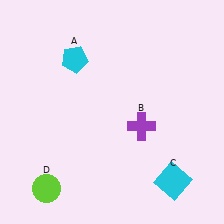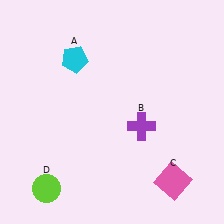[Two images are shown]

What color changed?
The square (C) changed from cyan in Image 1 to pink in Image 2.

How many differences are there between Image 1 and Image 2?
There is 1 difference between the two images.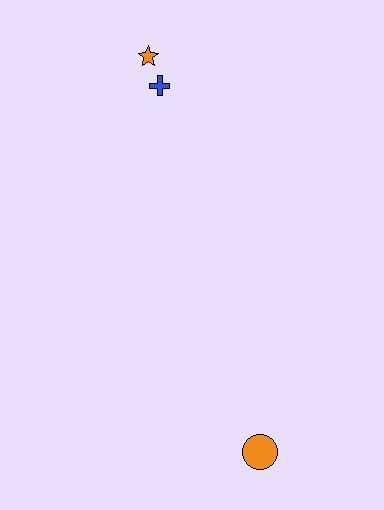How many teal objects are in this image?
There are no teal objects.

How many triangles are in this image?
There are no triangles.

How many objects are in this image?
There are 3 objects.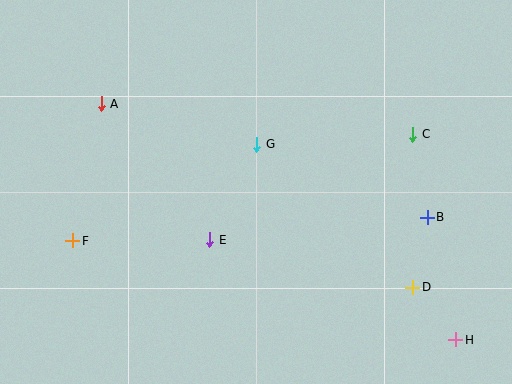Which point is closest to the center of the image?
Point G at (257, 144) is closest to the center.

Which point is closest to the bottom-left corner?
Point F is closest to the bottom-left corner.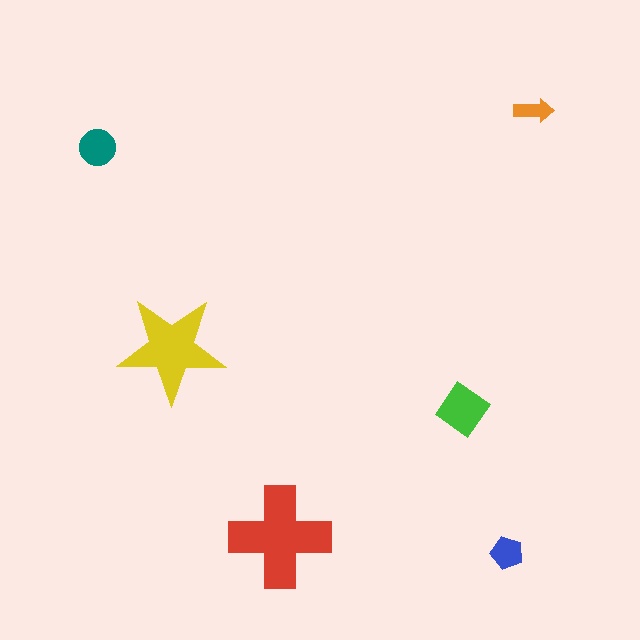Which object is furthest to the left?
The teal circle is leftmost.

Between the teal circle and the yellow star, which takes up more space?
The yellow star.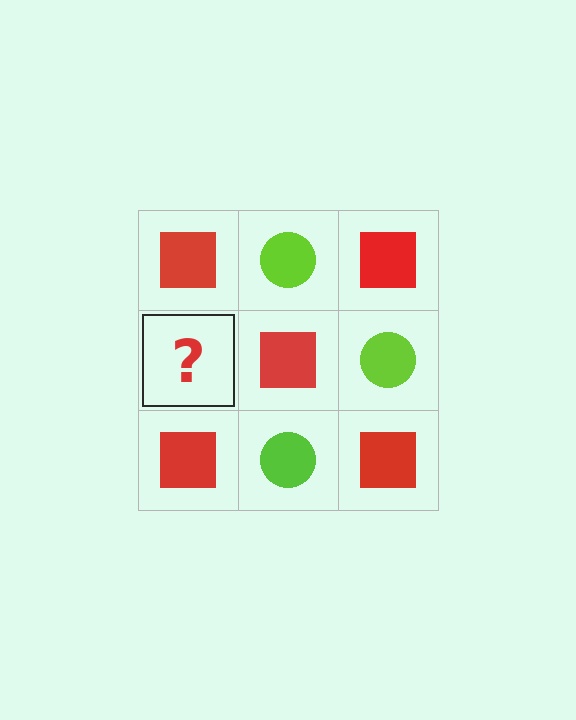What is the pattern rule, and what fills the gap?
The rule is that it alternates red square and lime circle in a checkerboard pattern. The gap should be filled with a lime circle.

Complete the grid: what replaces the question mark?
The question mark should be replaced with a lime circle.